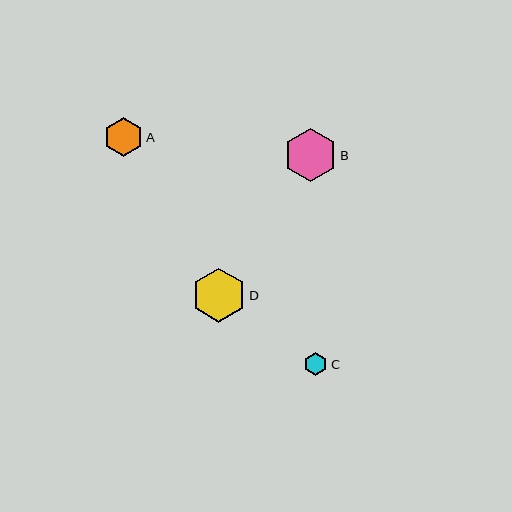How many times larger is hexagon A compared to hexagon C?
Hexagon A is approximately 1.6 times the size of hexagon C.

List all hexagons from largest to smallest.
From largest to smallest: D, B, A, C.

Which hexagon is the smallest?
Hexagon C is the smallest with a size of approximately 24 pixels.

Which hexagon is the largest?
Hexagon D is the largest with a size of approximately 54 pixels.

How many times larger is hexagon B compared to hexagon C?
Hexagon B is approximately 2.2 times the size of hexagon C.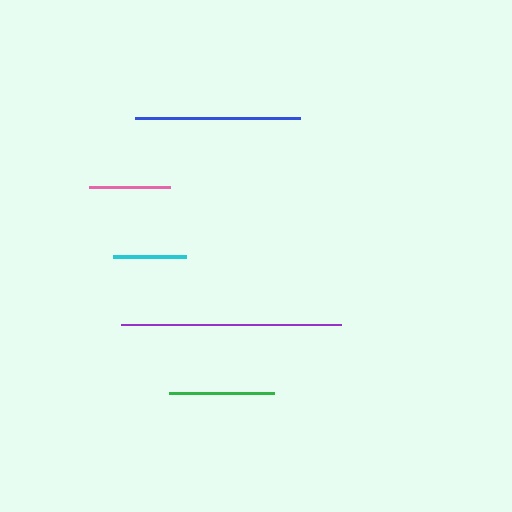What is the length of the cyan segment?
The cyan segment is approximately 73 pixels long.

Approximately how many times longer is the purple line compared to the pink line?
The purple line is approximately 2.7 times the length of the pink line.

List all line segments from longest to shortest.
From longest to shortest: purple, blue, green, pink, cyan.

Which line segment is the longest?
The purple line is the longest at approximately 220 pixels.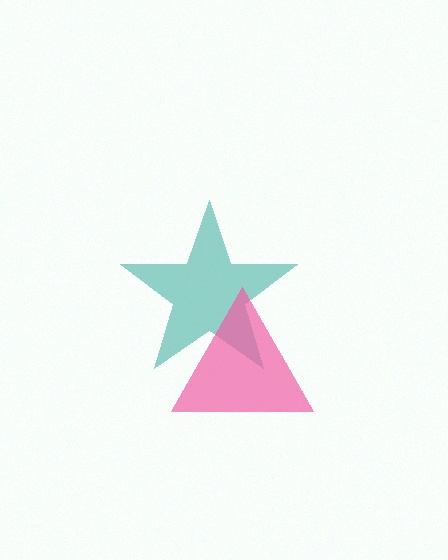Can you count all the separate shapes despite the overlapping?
Yes, there are 2 separate shapes.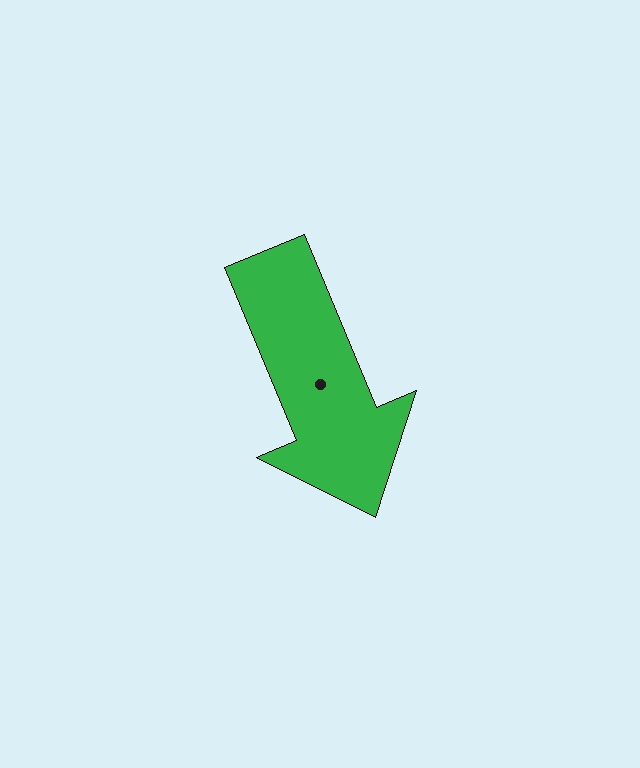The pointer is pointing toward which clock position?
Roughly 5 o'clock.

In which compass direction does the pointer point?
South.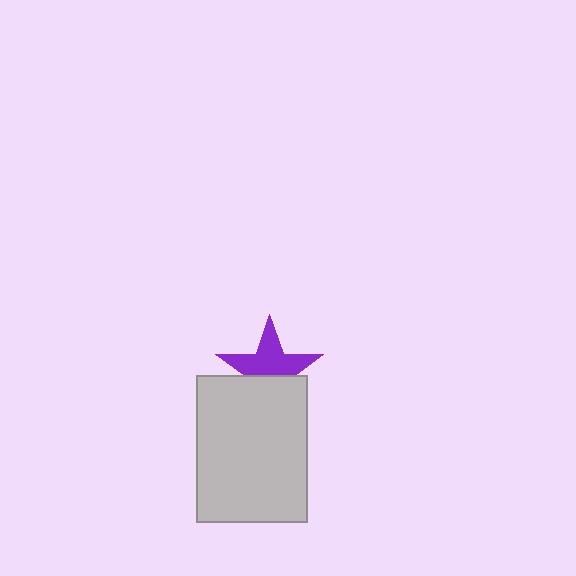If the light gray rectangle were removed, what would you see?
You would see the complete purple star.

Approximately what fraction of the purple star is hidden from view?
Roughly 40% of the purple star is hidden behind the light gray rectangle.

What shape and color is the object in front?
The object in front is a light gray rectangle.